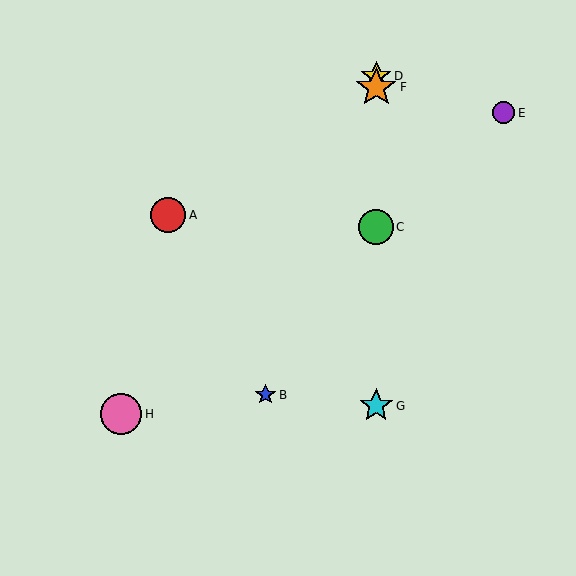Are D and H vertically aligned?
No, D is at x≈376 and H is at x≈121.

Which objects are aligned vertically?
Objects C, D, F, G are aligned vertically.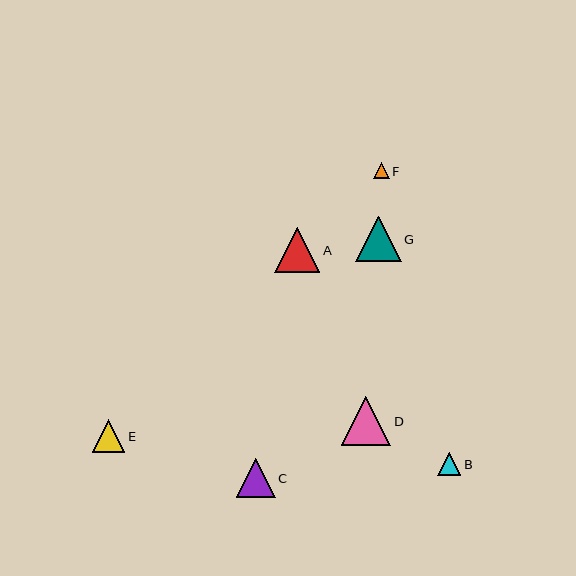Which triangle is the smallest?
Triangle F is the smallest with a size of approximately 16 pixels.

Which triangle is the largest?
Triangle D is the largest with a size of approximately 49 pixels.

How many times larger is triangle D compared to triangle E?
Triangle D is approximately 1.5 times the size of triangle E.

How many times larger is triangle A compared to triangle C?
Triangle A is approximately 1.2 times the size of triangle C.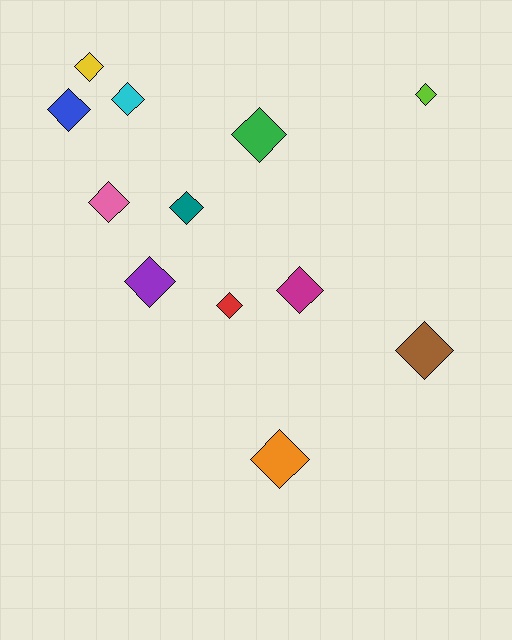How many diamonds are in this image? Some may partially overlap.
There are 12 diamonds.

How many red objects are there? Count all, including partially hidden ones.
There is 1 red object.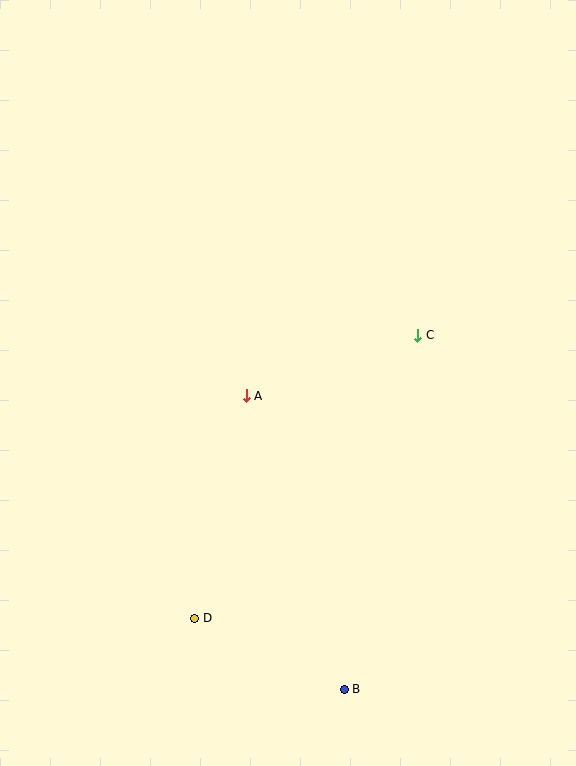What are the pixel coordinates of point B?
Point B is at (344, 689).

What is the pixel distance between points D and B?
The distance between D and B is 166 pixels.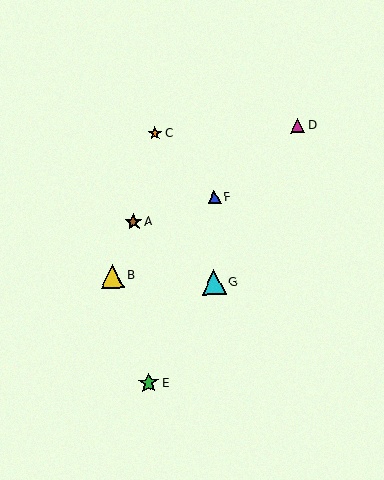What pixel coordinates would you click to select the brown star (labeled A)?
Click at (134, 222) to select the brown star A.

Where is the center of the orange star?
The center of the orange star is at (155, 134).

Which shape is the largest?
The cyan triangle (labeled G) is the largest.